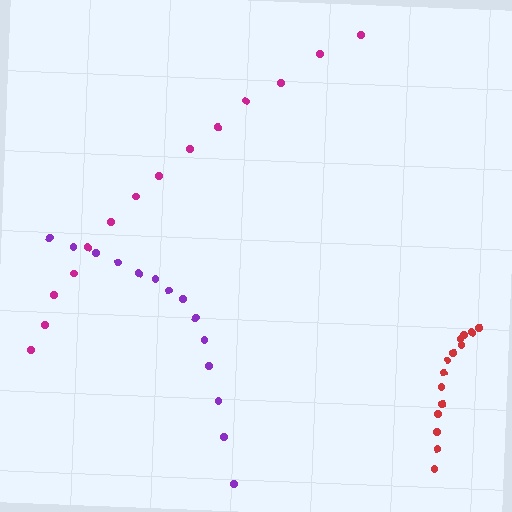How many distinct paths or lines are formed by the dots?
There are 3 distinct paths.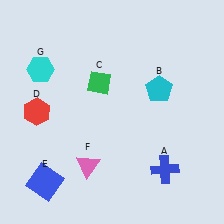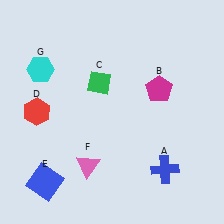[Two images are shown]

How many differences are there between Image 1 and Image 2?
There is 1 difference between the two images.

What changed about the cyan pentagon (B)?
In Image 1, B is cyan. In Image 2, it changed to magenta.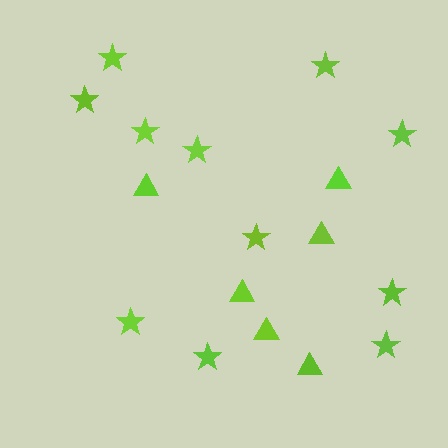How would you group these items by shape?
There are 2 groups: one group of triangles (6) and one group of stars (11).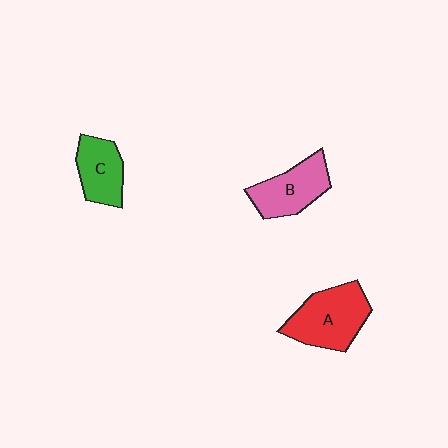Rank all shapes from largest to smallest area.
From largest to smallest: A (red), B (pink), C (green).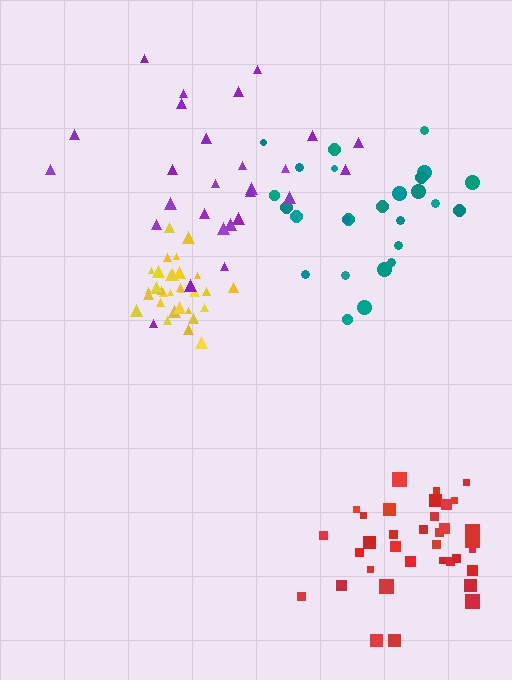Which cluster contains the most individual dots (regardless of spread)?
Red (35).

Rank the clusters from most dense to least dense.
yellow, red, teal, purple.